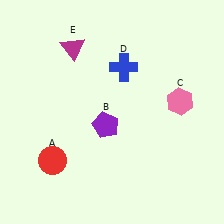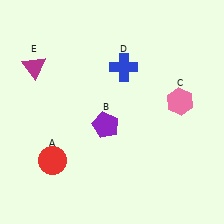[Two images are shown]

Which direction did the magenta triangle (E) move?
The magenta triangle (E) moved left.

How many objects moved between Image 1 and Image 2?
1 object moved between the two images.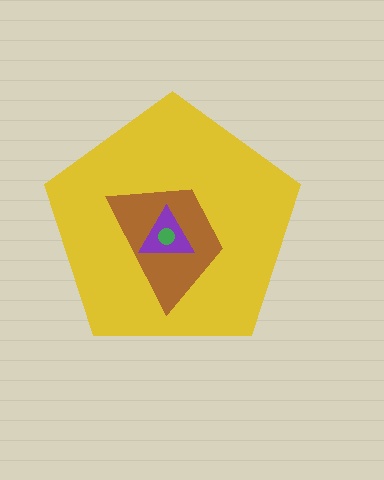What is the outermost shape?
The yellow pentagon.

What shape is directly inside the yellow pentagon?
The brown trapezoid.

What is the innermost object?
The green circle.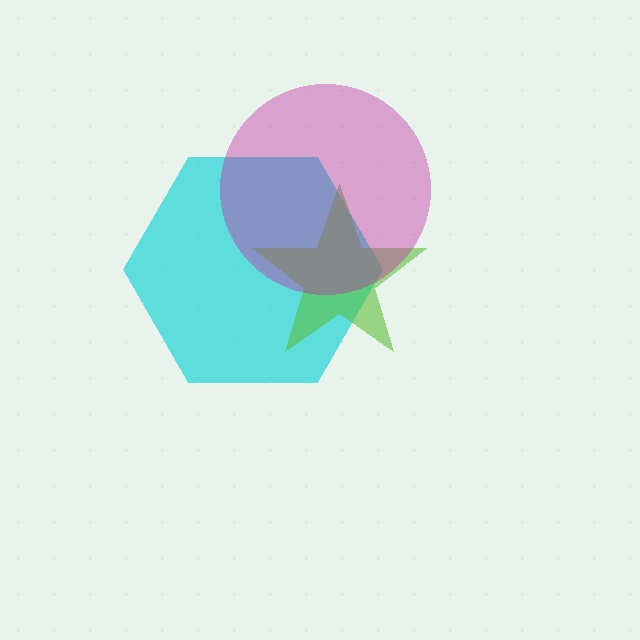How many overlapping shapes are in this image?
There are 3 overlapping shapes in the image.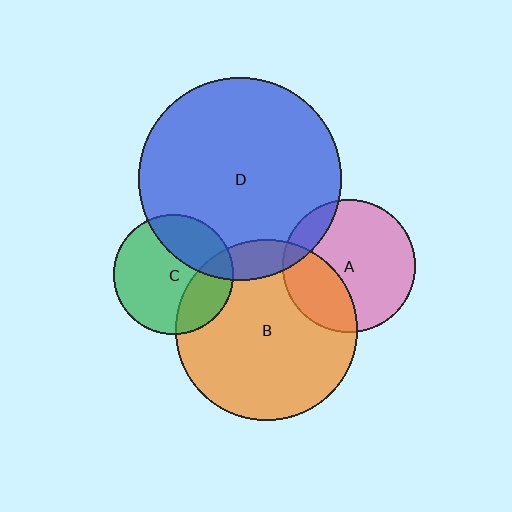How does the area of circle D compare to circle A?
Approximately 2.3 times.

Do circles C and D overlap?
Yes.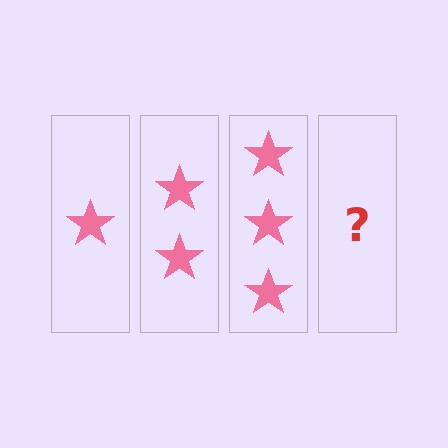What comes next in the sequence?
The next element should be 4 stars.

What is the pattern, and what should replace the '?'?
The pattern is that each step adds one more star. The '?' should be 4 stars.